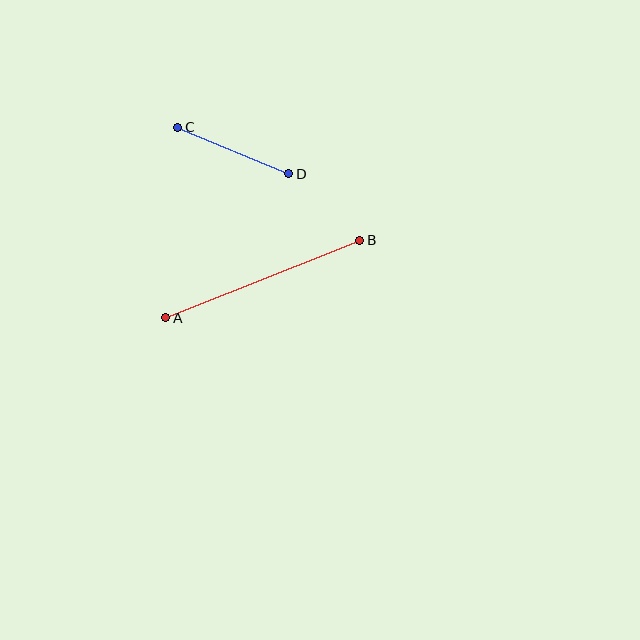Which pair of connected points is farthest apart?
Points A and B are farthest apart.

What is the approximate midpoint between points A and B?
The midpoint is at approximately (263, 279) pixels.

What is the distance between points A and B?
The distance is approximately 209 pixels.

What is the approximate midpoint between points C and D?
The midpoint is at approximately (233, 151) pixels.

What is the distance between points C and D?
The distance is approximately 120 pixels.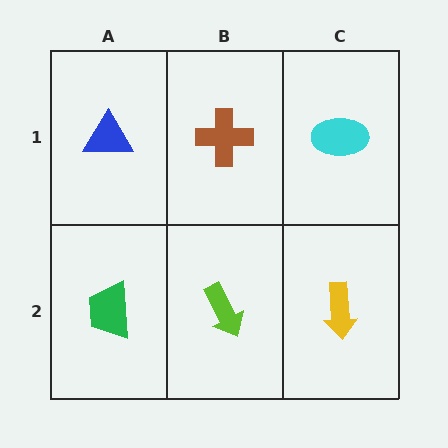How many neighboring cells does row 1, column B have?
3.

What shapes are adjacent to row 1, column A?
A green trapezoid (row 2, column A), a brown cross (row 1, column B).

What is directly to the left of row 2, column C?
A lime arrow.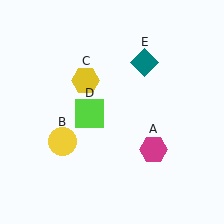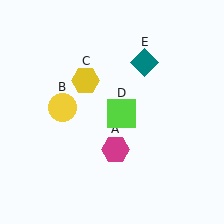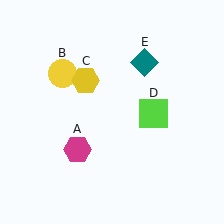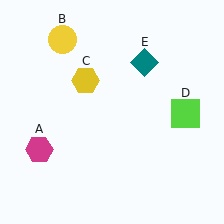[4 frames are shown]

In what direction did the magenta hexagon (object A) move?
The magenta hexagon (object A) moved left.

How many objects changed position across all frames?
3 objects changed position: magenta hexagon (object A), yellow circle (object B), lime square (object D).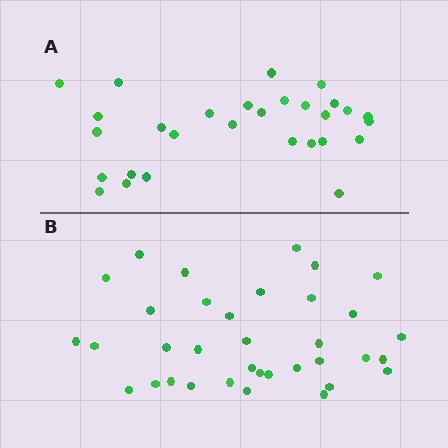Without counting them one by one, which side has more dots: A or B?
Region B (the bottom region) has more dots.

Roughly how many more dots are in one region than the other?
Region B has about 6 more dots than region A.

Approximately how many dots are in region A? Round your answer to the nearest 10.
About 30 dots. (The exact count is 29, which rounds to 30.)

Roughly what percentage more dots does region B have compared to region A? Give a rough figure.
About 20% more.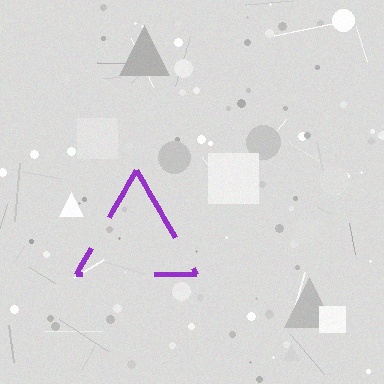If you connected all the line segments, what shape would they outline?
They would outline a triangle.